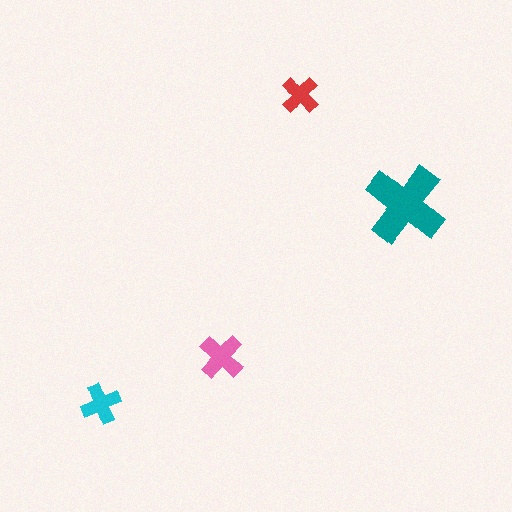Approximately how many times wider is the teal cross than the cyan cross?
About 2 times wider.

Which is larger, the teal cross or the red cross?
The teal one.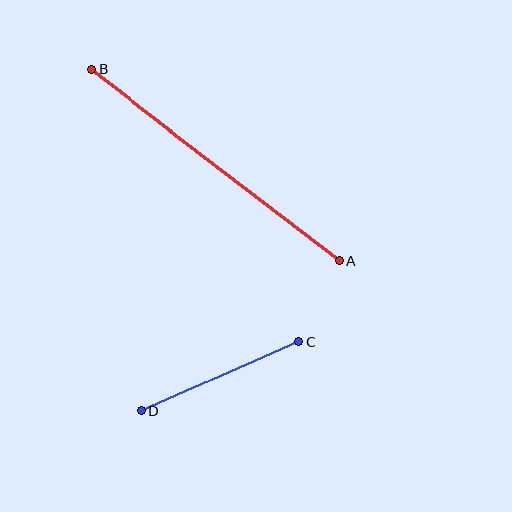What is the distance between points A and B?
The distance is approximately 313 pixels.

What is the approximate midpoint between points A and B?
The midpoint is at approximately (215, 165) pixels.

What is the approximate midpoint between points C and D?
The midpoint is at approximately (220, 376) pixels.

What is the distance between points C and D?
The distance is approximately 171 pixels.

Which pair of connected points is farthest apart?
Points A and B are farthest apart.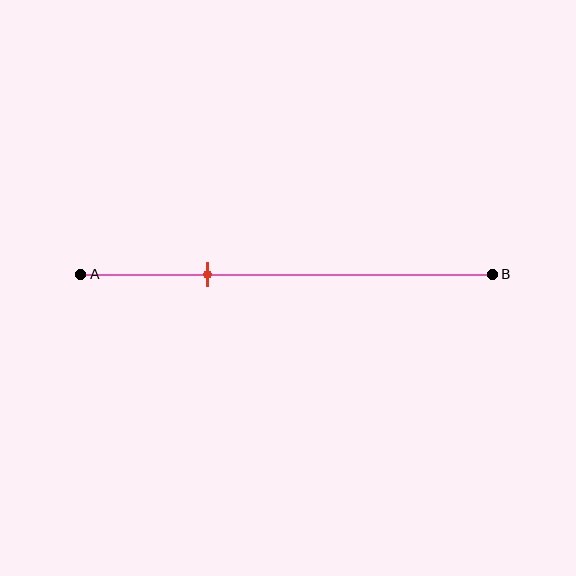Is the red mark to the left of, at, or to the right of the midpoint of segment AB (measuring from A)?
The red mark is to the left of the midpoint of segment AB.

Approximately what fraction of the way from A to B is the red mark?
The red mark is approximately 30% of the way from A to B.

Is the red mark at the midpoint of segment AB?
No, the mark is at about 30% from A, not at the 50% midpoint.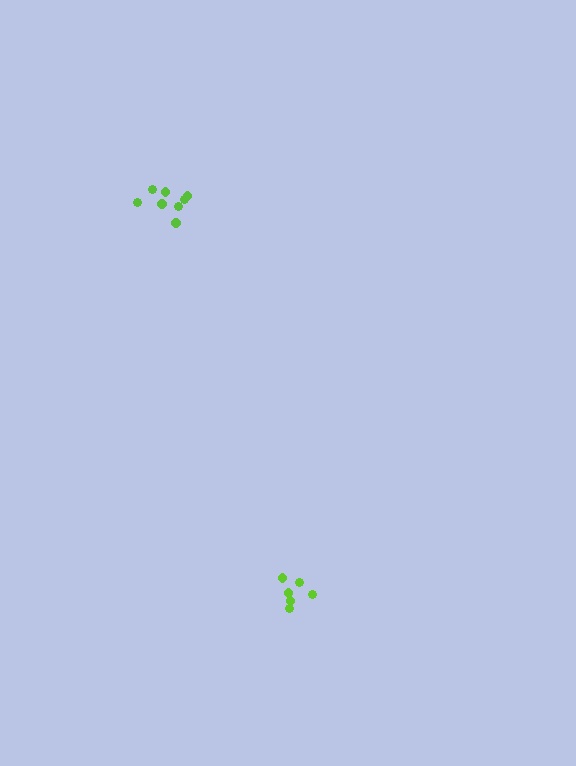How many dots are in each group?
Group 1: 6 dots, Group 2: 8 dots (14 total).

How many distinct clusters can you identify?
There are 2 distinct clusters.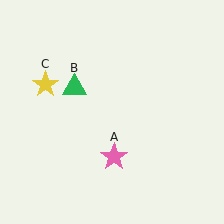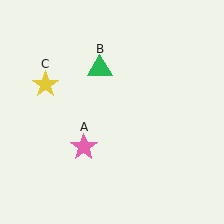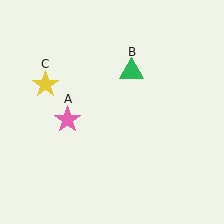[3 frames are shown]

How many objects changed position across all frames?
2 objects changed position: pink star (object A), green triangle (object B).